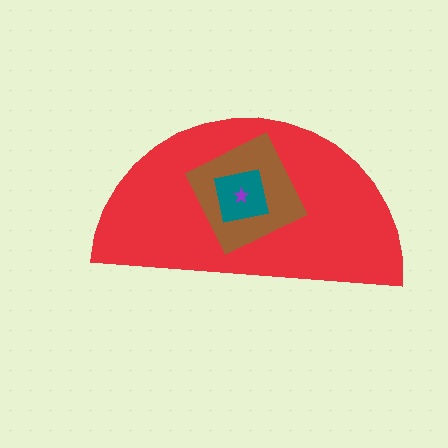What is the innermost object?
The purple star.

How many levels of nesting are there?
4.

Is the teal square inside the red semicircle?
Yes.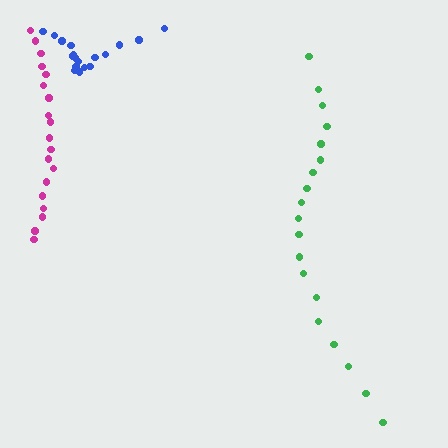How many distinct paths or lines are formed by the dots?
There are 3 distinct paths.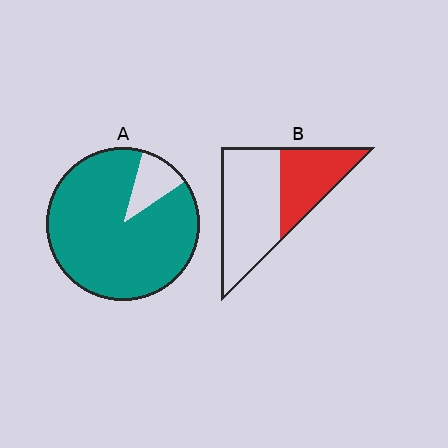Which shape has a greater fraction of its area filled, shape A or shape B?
Shape A.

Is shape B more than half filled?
No.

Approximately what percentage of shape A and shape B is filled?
A is approximately 90% and B is approximately 40%.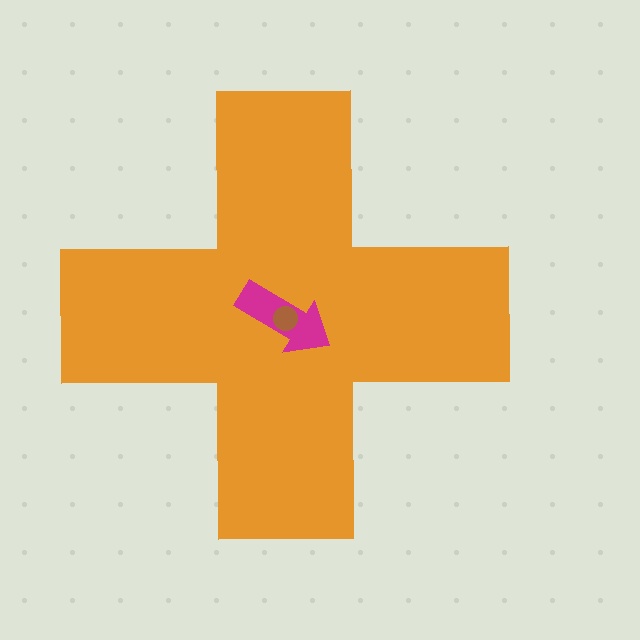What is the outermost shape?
The orange cross.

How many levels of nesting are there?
3.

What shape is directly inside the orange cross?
The magenta arrow.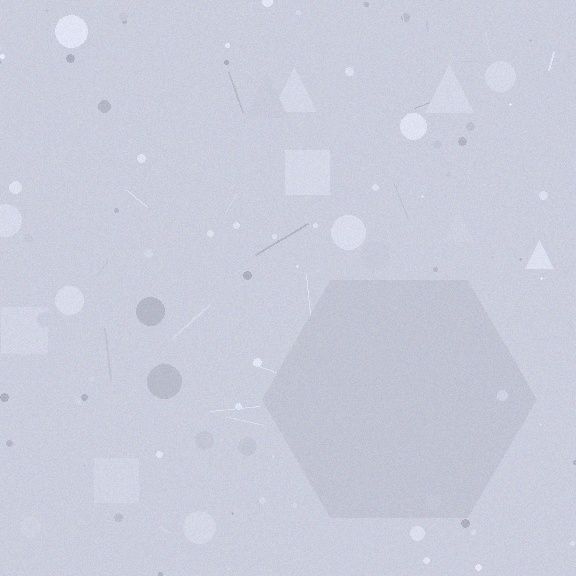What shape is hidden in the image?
A hexagon is hidden in the image.